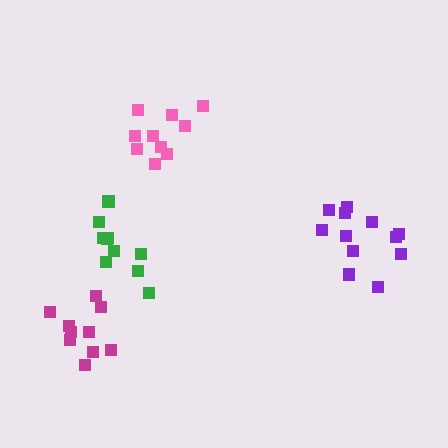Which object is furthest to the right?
The purple cluster is rightmost.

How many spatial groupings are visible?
There are 4 spatial groupings.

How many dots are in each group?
Group 1: 10 dots, Group 2: 10 dots, Group 3: 12 dots, Group 4: 10 dots (42 total).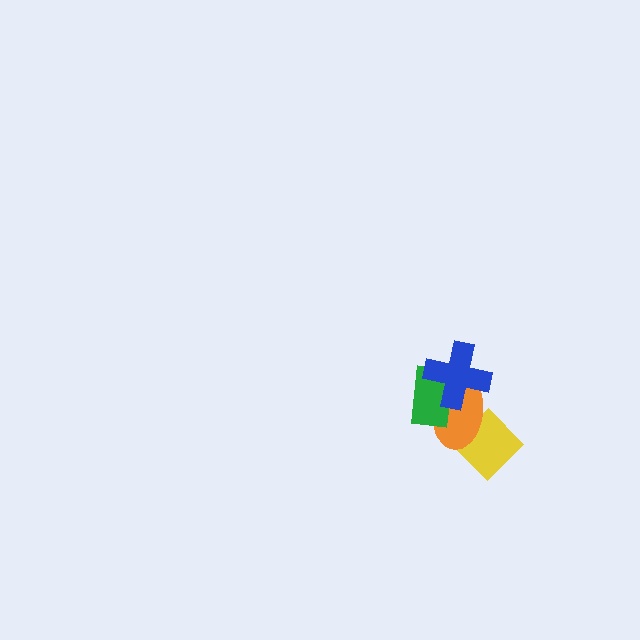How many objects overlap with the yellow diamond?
1 object overlaps with the yellow diamond.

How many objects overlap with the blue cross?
2 objects overlap with the blue cross.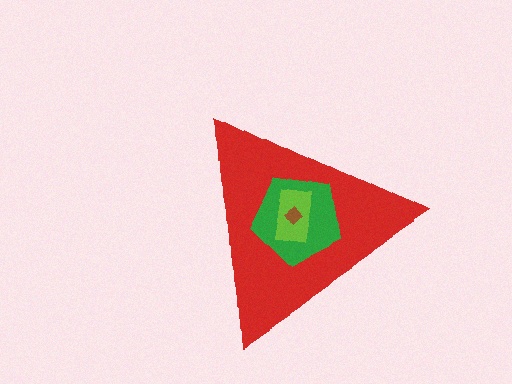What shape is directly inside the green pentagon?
The lime rectangle.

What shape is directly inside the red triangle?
The green pentagon.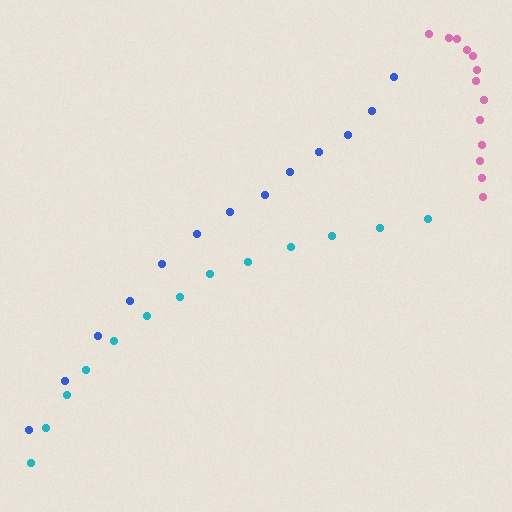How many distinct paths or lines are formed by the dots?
There are 3 distinct paths.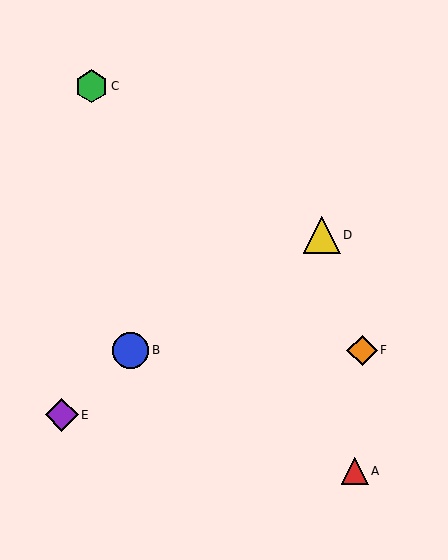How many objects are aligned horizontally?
2 objects (B, F) are aligned horizontally.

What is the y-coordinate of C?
Object C is at y≈86.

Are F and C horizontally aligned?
No, F is at y≈351 and C is at y≈86.